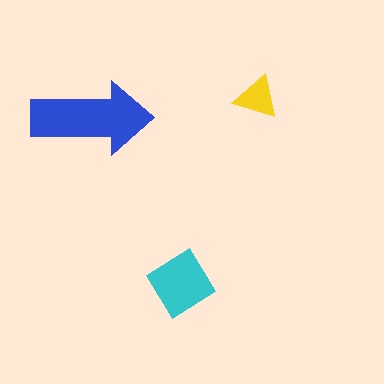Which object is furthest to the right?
The yellow triangle is rightmost.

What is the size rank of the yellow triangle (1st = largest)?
3rd.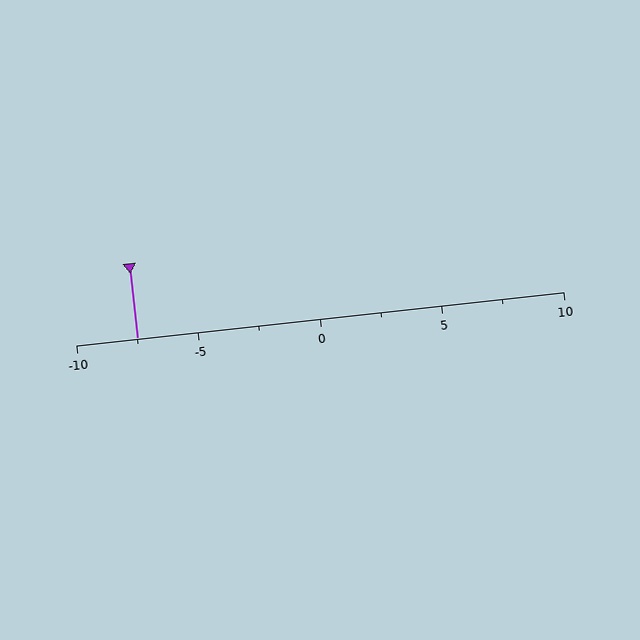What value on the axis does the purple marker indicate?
The marker indicates approximately -7.5.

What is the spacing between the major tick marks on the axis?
The major ticks are spaced 5 apart.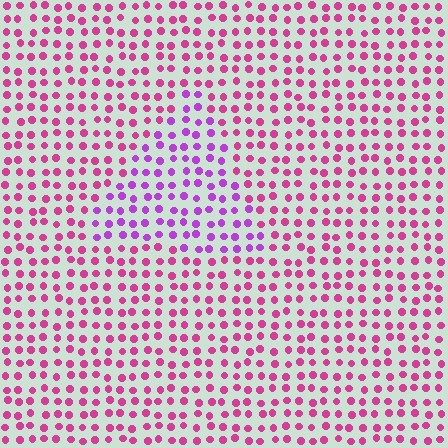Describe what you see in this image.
The image is filled with small magenta elements in a uniform arrangement. A triangle-shaped region is visible where the elements are tinted to a slightly different hue, forming a subtle color boundary.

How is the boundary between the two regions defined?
The boundary is defined purely by a slight shift in hue (about 36 degrees). Spacing, size, and orientation are identical on both sides.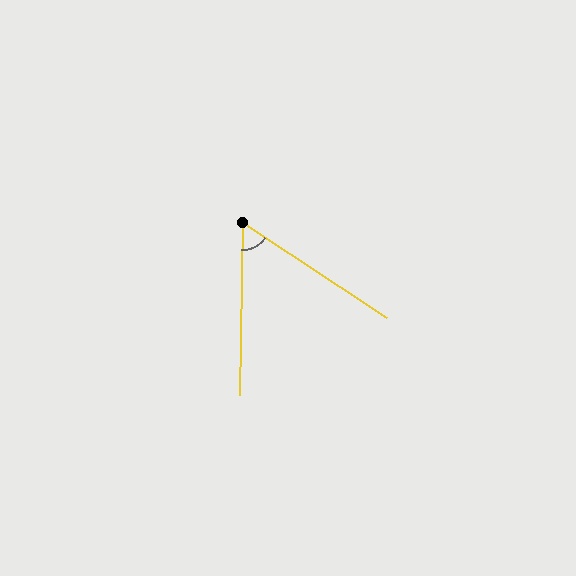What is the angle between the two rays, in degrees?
Approximately 58 degrees.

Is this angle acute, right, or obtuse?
It is acute.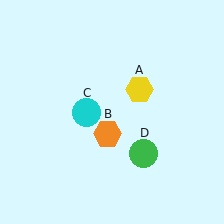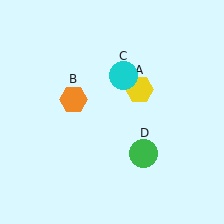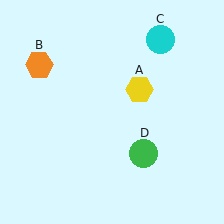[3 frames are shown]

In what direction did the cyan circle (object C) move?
The cyan circle (object C) moved up and to the right.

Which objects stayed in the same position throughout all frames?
Yellow hexagon (object A) and green circle (object D) remained stationary.